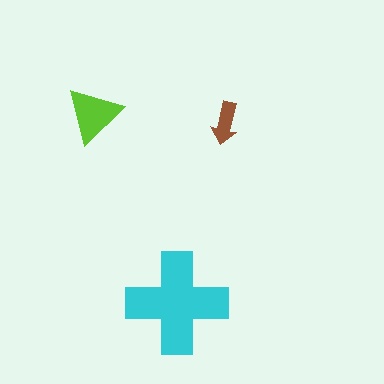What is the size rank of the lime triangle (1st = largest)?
2nd.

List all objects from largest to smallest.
The cyan cross, the lime triangle, the brown arrow.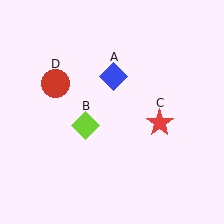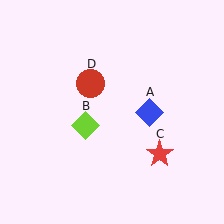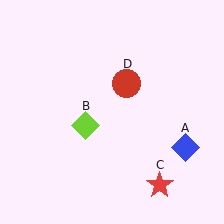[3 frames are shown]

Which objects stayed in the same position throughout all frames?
Lime diamond (object B) remained stationary.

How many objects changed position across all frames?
3 objects changed position: blue diamond (object A), red star (object C), red circle (object D).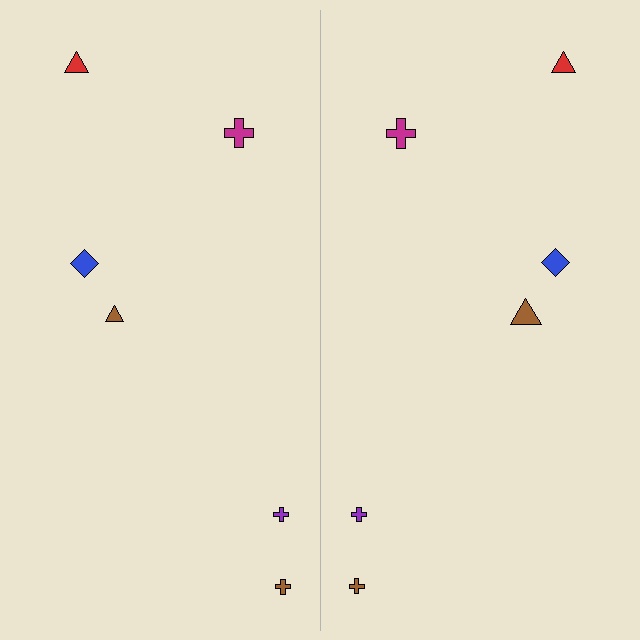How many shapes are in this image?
There are 12 shapes in this image.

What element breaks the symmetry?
The brown triangle on the right side has a different size than its mirror counterpart.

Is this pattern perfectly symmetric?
No, the pattern is not perfectly symmetric. The brown triangle on the right side has a different size than its mirror counterpart.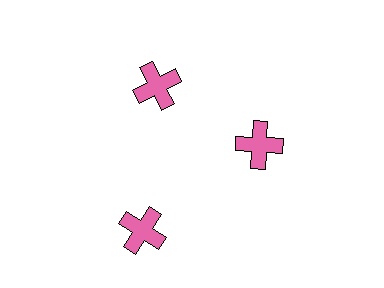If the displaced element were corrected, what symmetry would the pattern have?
It would have 3-fold rotational symmetry — the pattern would map onto itself every 120 degrees.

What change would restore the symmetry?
The symmetry would be restored by moving it inward, back onto the ring so that all 3 crosses sit at equal angles and equal distance from the center.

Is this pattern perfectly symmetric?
No. The 3 pink crosses are arranged in a ring, but one element near the 7 o'clock position is pushed outward from the center, breaking the 3-fold rotational symmetry.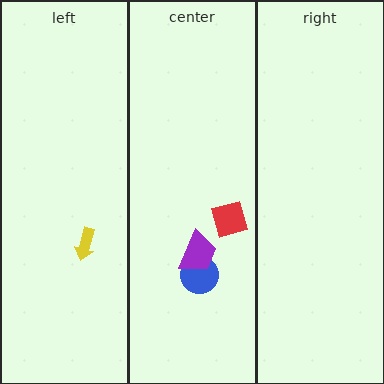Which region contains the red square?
The center region.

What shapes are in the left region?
The yellow arrow.